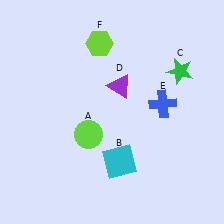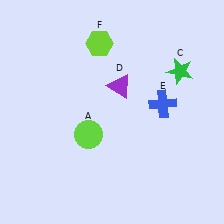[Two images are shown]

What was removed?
The cyan square (B) was removed in Image 2.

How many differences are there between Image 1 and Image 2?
There is 1 difference between the two images.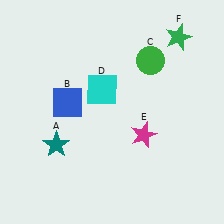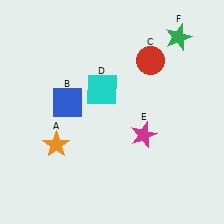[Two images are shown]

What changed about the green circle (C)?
In Image 1, C is green. In Image 2, it changed to red.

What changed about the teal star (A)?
In Image 1, A is teal. In Image 2, it changed to orange.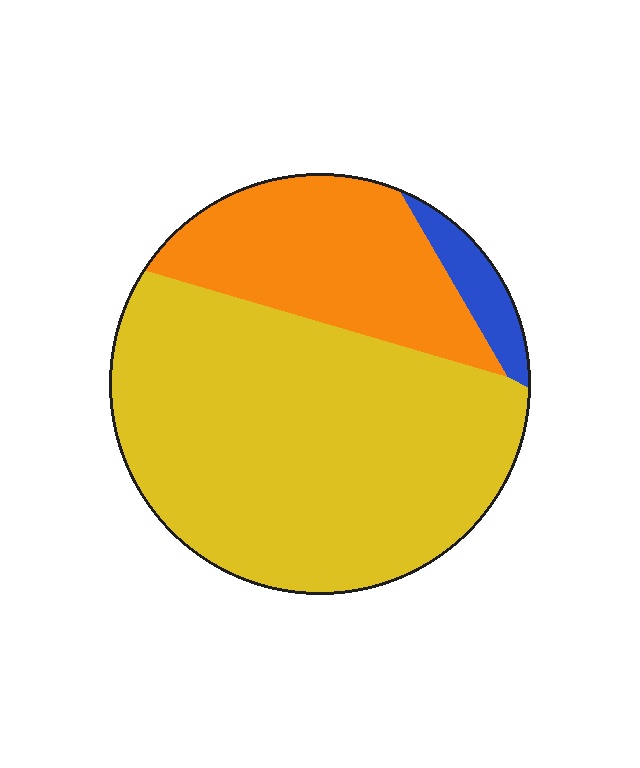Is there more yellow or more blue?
Yellow.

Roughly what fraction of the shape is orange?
Orange takes up about one quarter (1/4) of the shape.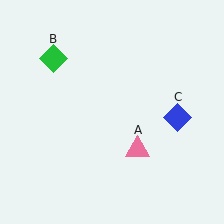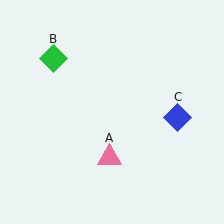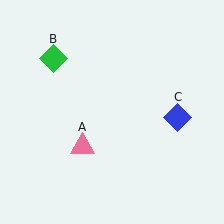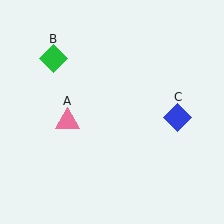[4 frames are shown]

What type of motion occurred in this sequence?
The pink triangle (object A) rotated clockwise around the center of the scene.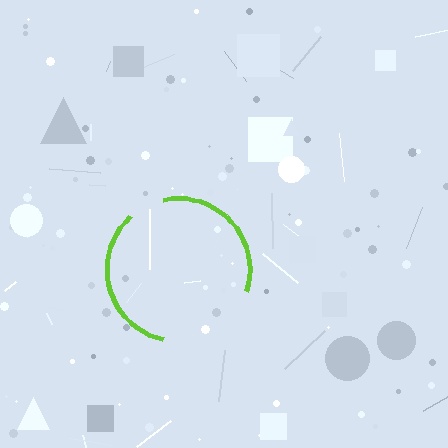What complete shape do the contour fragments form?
The contour fragments form a circle.